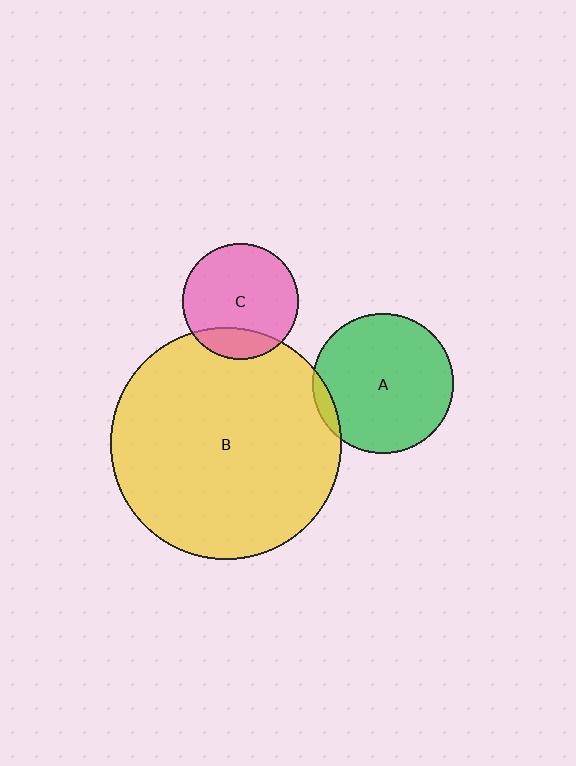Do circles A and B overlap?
Yes.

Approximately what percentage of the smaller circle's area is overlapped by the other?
Approximately 5%.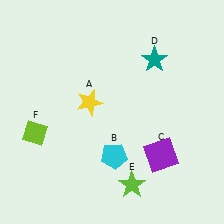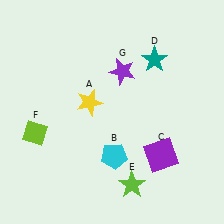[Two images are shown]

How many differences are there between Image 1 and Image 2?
There is 1 difference between the two images.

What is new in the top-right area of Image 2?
A purple star (G) was added in the top-right area of Image 2.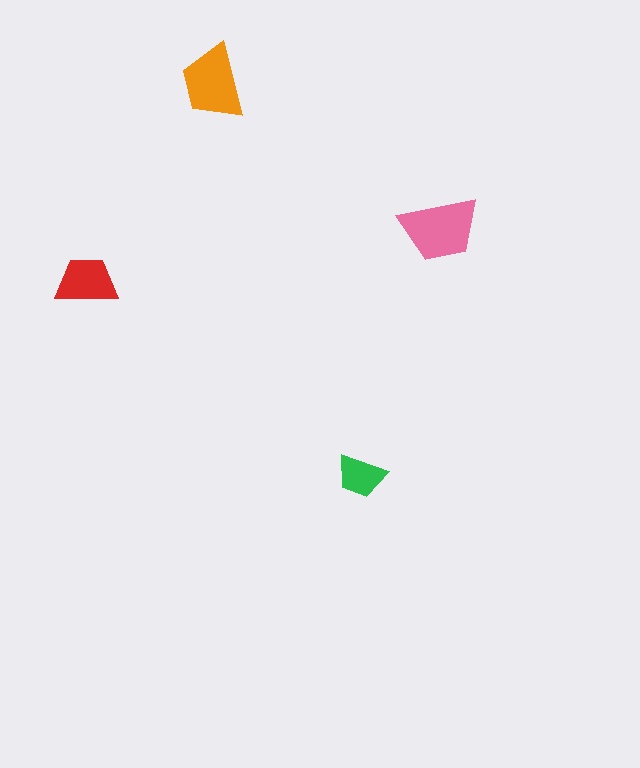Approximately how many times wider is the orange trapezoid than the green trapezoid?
About 1.5 times wider.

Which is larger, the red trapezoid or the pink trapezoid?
The pink one.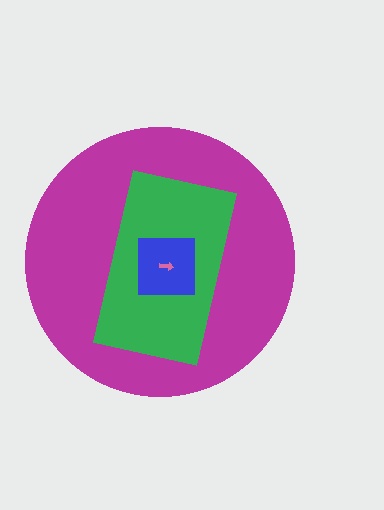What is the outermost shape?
The magenta circle.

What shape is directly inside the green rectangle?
The blue square.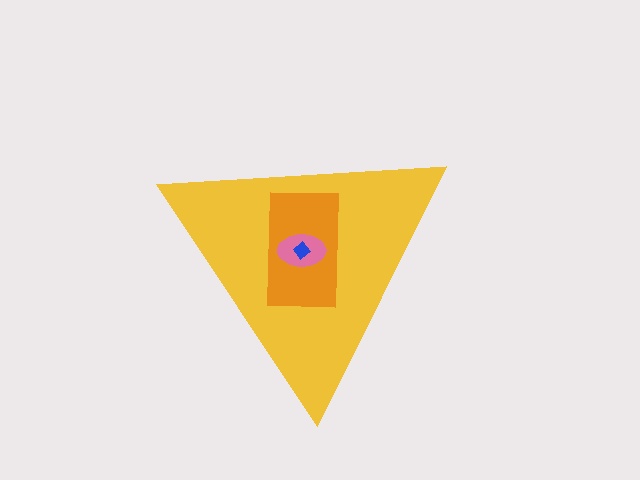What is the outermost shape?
The yellow triangle.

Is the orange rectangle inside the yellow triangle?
Yes.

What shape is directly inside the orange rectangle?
The pink ellipse.